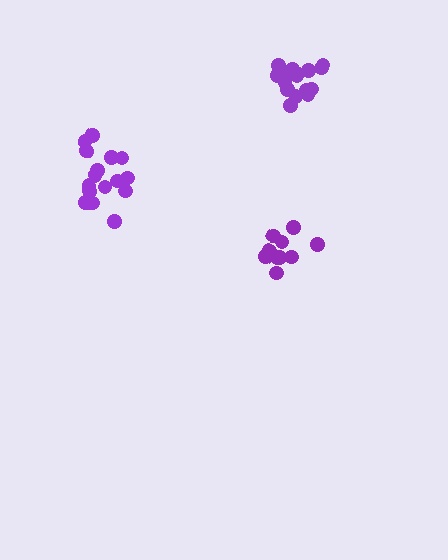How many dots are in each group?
Group 1: 11 dots, Group 2: 16 dots, Group 3: 16 dots (43 total).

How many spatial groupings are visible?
There are 3 spatial groupings.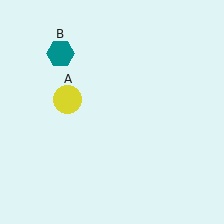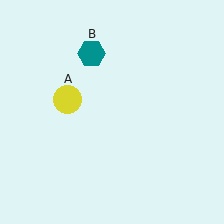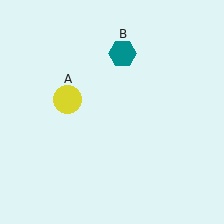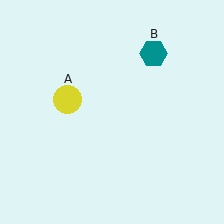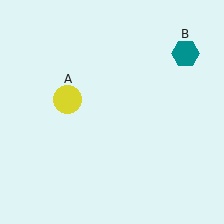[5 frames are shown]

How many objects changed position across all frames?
1 object changed position: teal hexagon (object B).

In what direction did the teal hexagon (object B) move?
The teal hexagon (object B) moved right.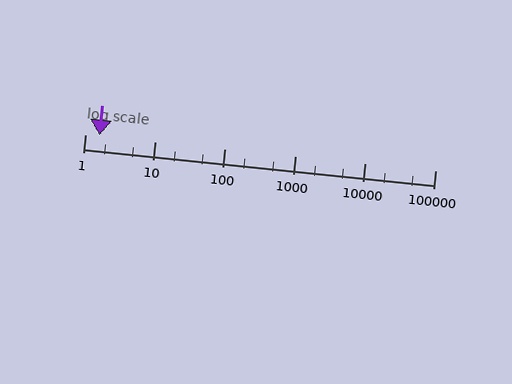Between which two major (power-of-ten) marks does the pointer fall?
The pointer is between 1 and 10.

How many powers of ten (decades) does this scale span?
The scale spans 5 decades, from 1 to 100000.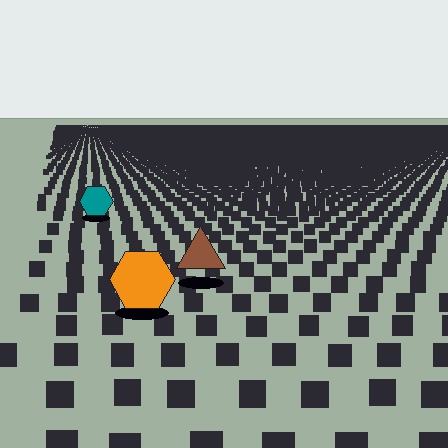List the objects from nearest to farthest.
From nearest to farthest: the orange hexagon, the brown triangle, the teal hexagon.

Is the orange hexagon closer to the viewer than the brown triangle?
Yes. The orange hexagon is closer — you can tell from the texture gradient: the ground texture is coarser near it.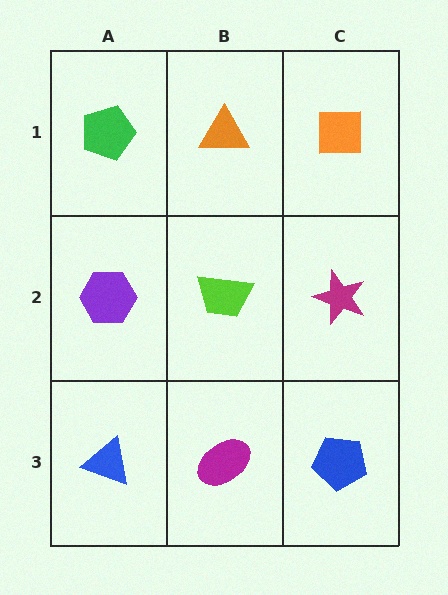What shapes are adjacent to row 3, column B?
A lime trapezoid (row 2, column B), a blue triangle (row 3, column A), a blue pentagon (row 3, column C).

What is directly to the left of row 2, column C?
A lime trapezoid.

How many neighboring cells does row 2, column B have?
4.